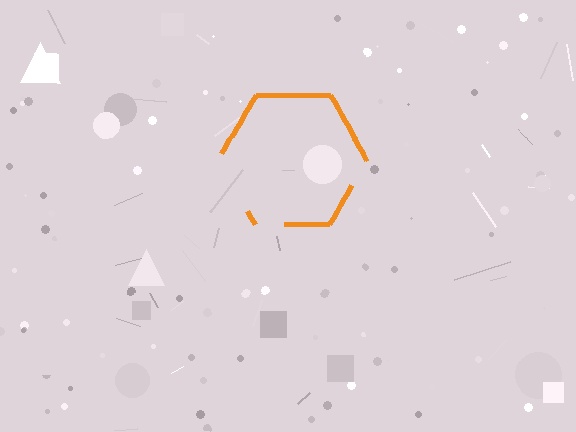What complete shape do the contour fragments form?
The contour fragments form a hexagon.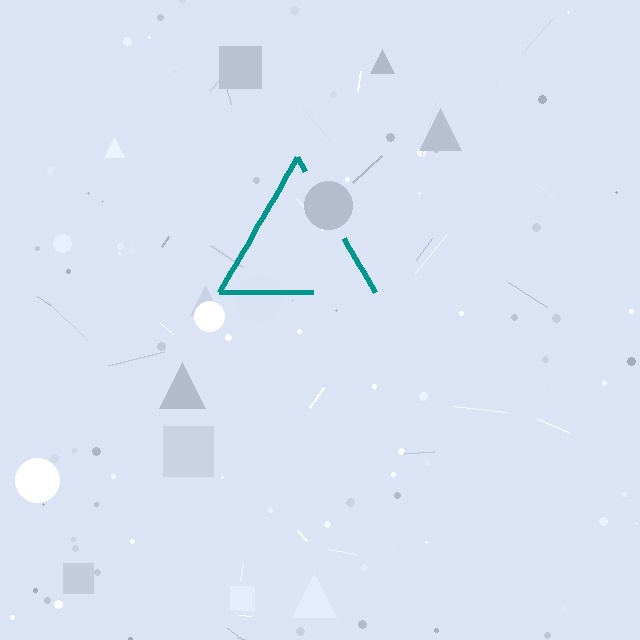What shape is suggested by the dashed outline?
The dashed outline suggests a triangle.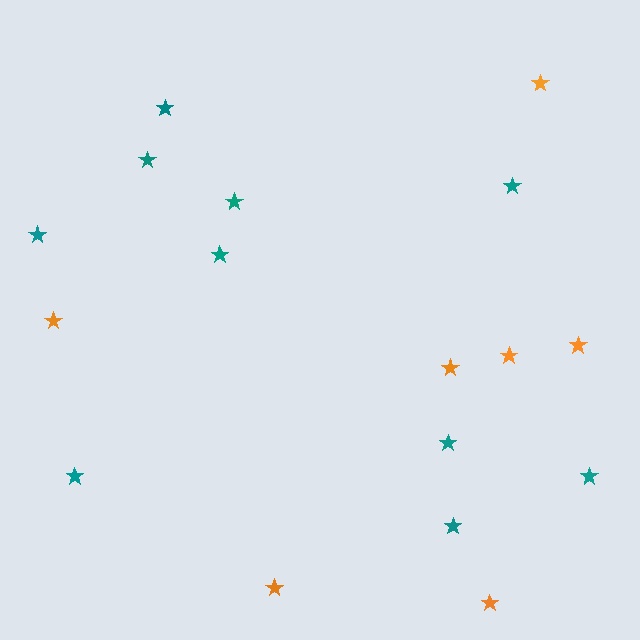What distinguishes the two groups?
There are 2 groups: one group of teal stars (10) and one group of orange stars (7).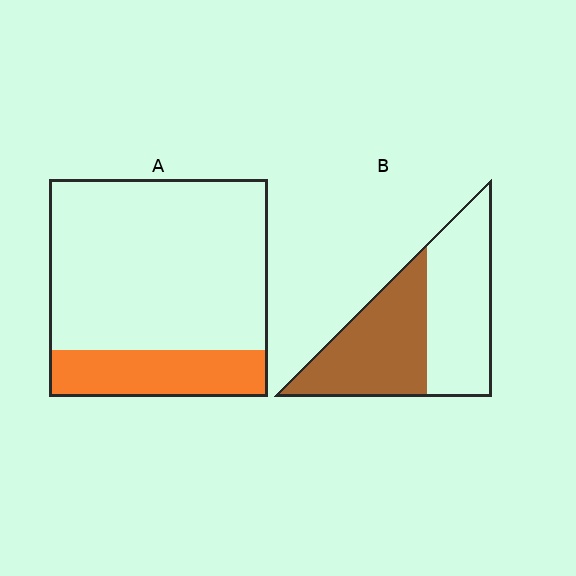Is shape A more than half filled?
No.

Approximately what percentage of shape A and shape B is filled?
A is approximately 20% and B is approximately 50%.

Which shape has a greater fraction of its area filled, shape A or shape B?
Shape B.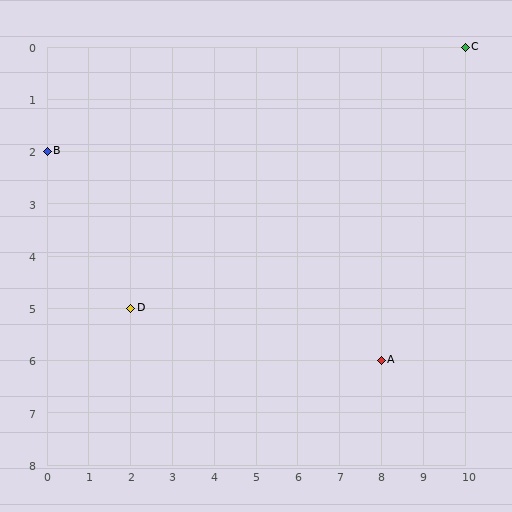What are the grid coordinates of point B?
Point B is at grid coordinates (0, 2).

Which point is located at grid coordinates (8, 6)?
Point A is at (8, 6).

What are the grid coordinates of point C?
Point C is at grid coordinates (10, 0).